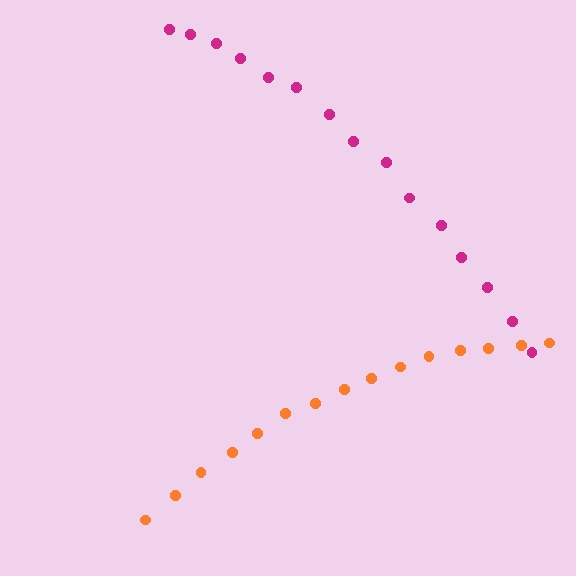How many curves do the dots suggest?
There are 2 distinct paths.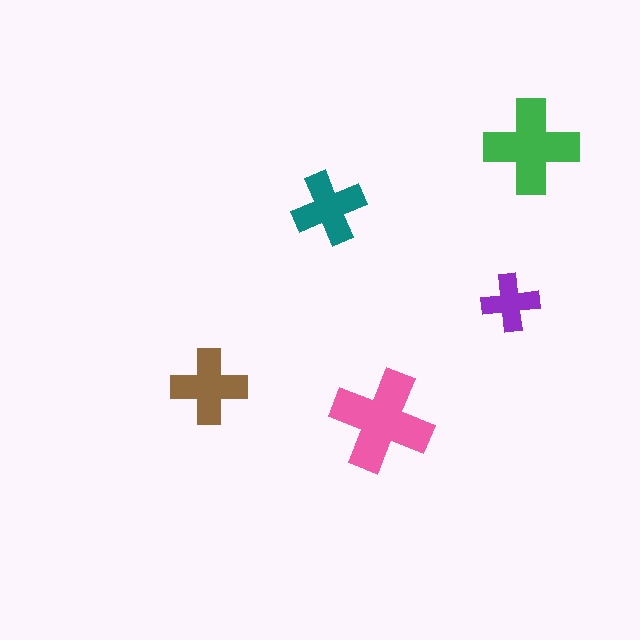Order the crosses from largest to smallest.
the pink one, the green one, the brown one, the teal one, the purple one.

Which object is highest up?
The green cross is topmost.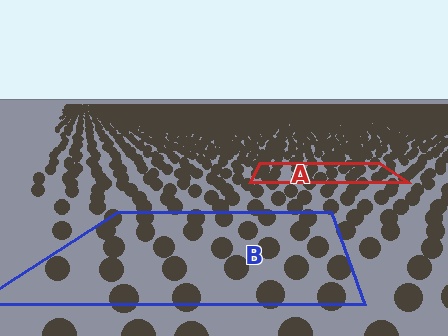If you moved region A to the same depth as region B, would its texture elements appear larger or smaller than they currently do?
They would appear larger. At a closer depth, the same texture elements are projected at a bigger on-screen size.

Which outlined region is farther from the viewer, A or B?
Region A is farther from the viewer — the texture elements inside it appear smaller and more densely packed.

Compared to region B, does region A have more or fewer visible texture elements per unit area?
Region A has more texture elements per unit area — they are packed more densely because it is farther away.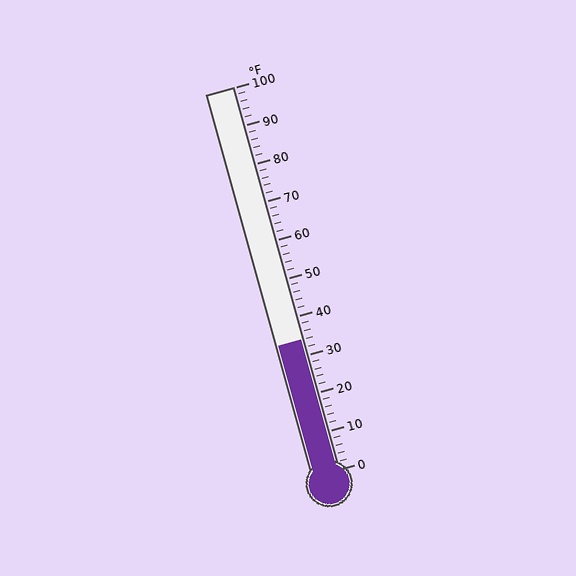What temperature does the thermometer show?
The thermometer shows approximately 34°F.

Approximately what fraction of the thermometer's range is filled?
The thermometer is filled to approximately 35% of its range.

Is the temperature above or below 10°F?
The temperature is above 10°F.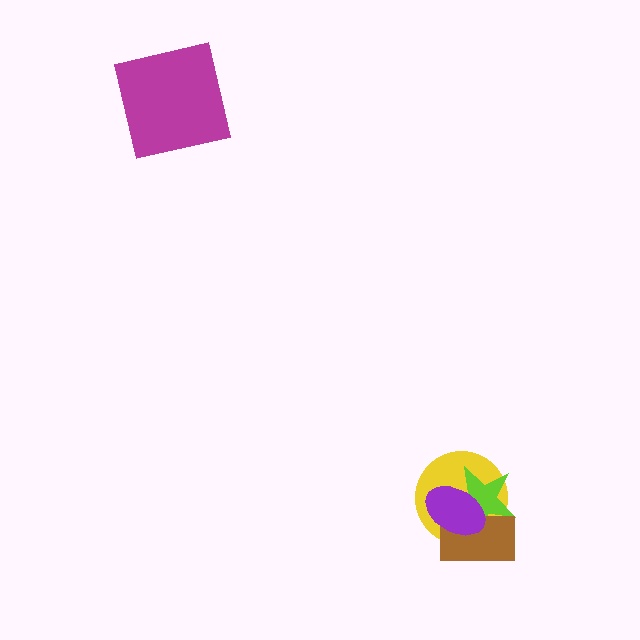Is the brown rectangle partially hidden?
Yes, it is partially covered by another shape.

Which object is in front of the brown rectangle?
The purple ellipse is in front of the brown rectangle.